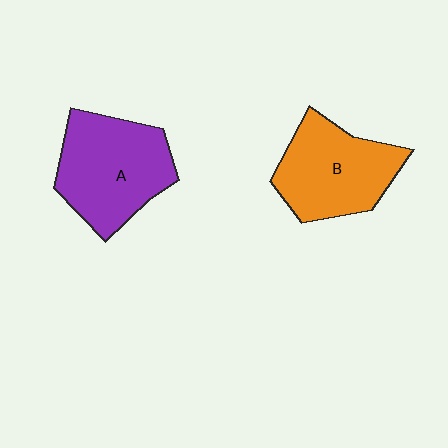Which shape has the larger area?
Shape A (purple).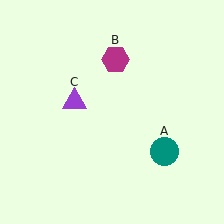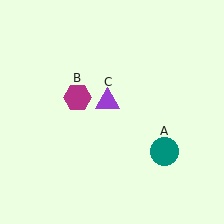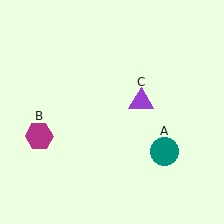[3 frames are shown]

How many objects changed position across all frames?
2 objects changed position: magenta hexagon (object B), purple triangle (object C).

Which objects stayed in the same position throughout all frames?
Teal circle (object A) remained stationary.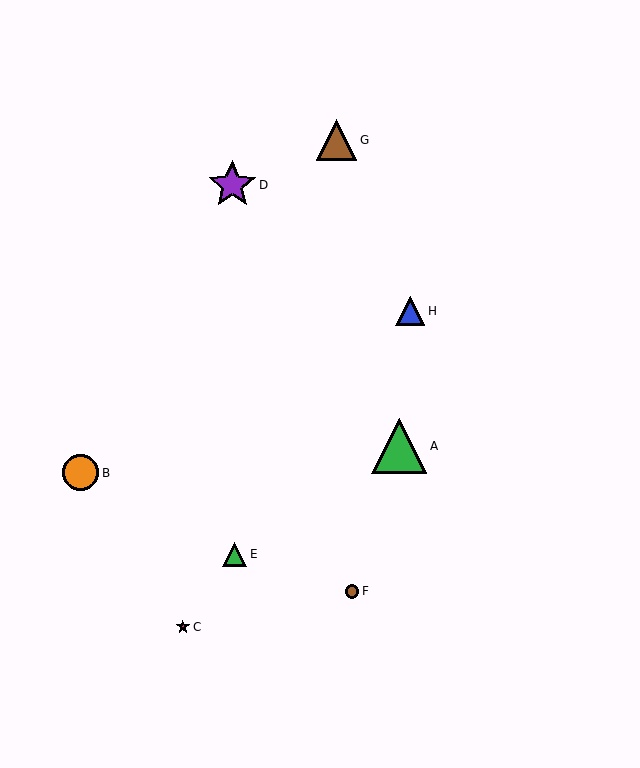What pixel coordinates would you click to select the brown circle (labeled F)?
Click at (352, 591) to select the brown circle F.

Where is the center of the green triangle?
The center of the green triangle is at (234, 554).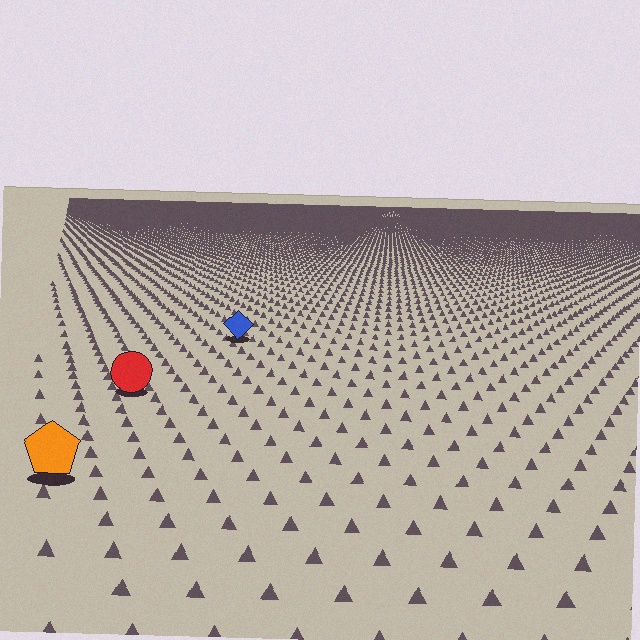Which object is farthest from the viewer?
The blue diamond is farthest from the viewer. It appears smaller and the ground texture around it is denser.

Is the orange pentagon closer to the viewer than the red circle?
Yes. The orange pentagon is closer — you can tell from the texture gradient: the ground texture is coarser near it.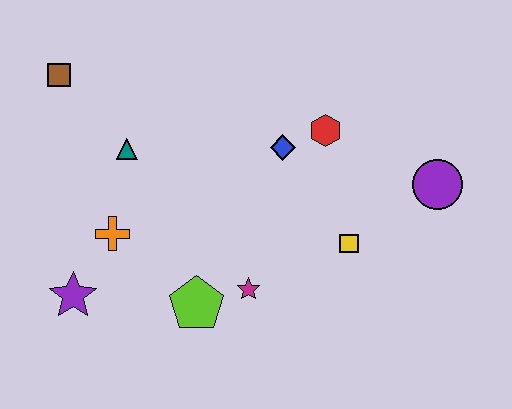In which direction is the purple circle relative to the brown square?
The purple circle is to the right of the brown square.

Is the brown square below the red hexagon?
No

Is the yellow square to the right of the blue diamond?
Yes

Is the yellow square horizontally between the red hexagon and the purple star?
No